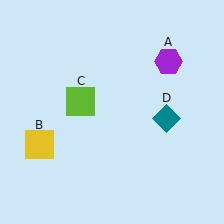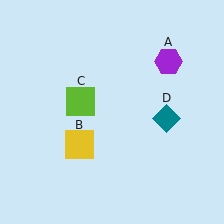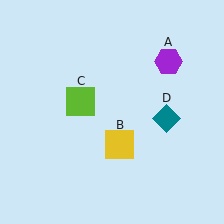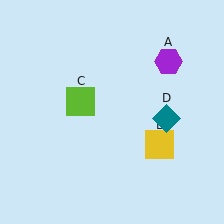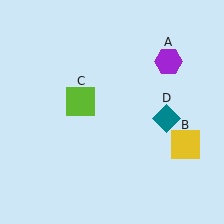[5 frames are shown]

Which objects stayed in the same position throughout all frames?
Purple hexagon (object A) and lime square (object C) and teal diamond (object D) remained stationary.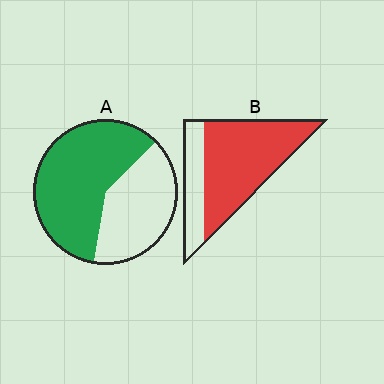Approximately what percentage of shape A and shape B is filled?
A is approximately 60% and B is approximately 75%.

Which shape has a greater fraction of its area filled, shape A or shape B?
Shape B.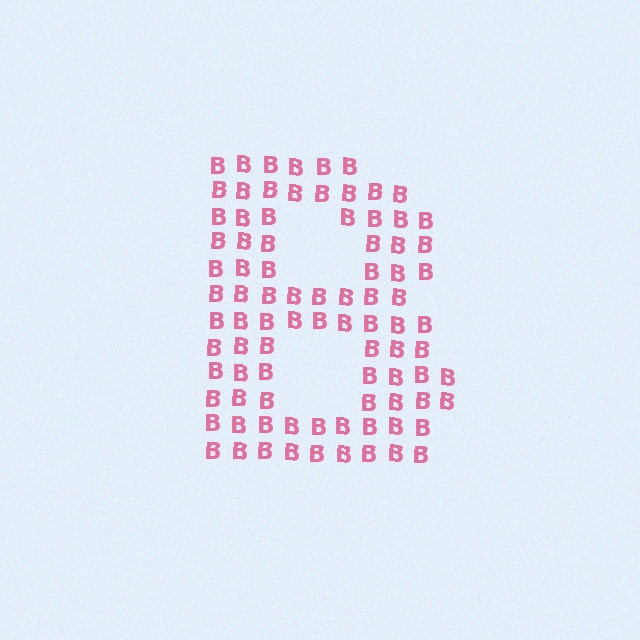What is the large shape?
The large shape is the letter B.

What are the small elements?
The small elements are letter B's.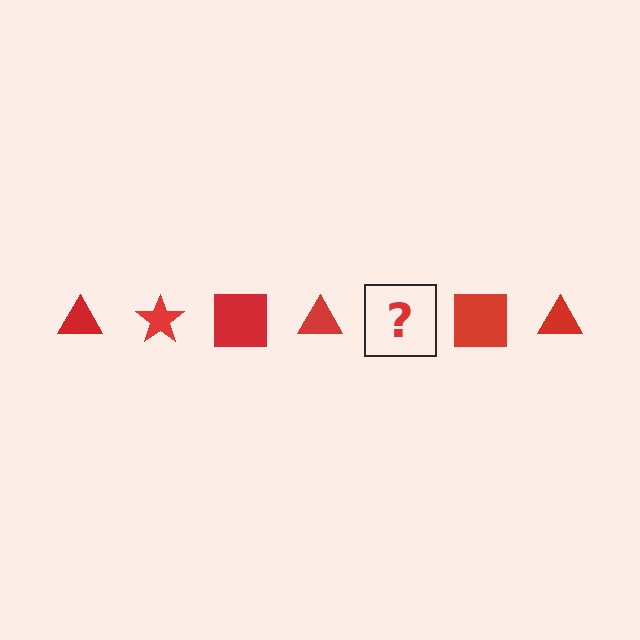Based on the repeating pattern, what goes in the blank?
The blank should be a red star.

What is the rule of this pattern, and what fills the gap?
The rule is that the pattern cycles through triangle, star, square shapes in red. The gap should be filled with a red star.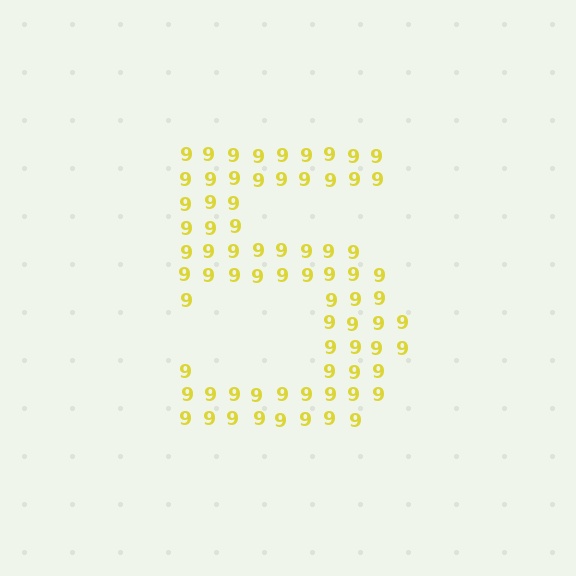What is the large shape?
The large shape is the digit 5.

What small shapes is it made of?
It is made of small digit 9's.